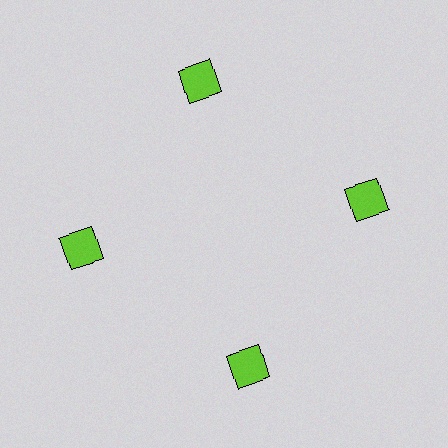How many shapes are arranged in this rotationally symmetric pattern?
There are 4 shapes, arranged in 4 groups of 1.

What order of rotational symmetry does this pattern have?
This pattern has 4-fold rotational symmetry.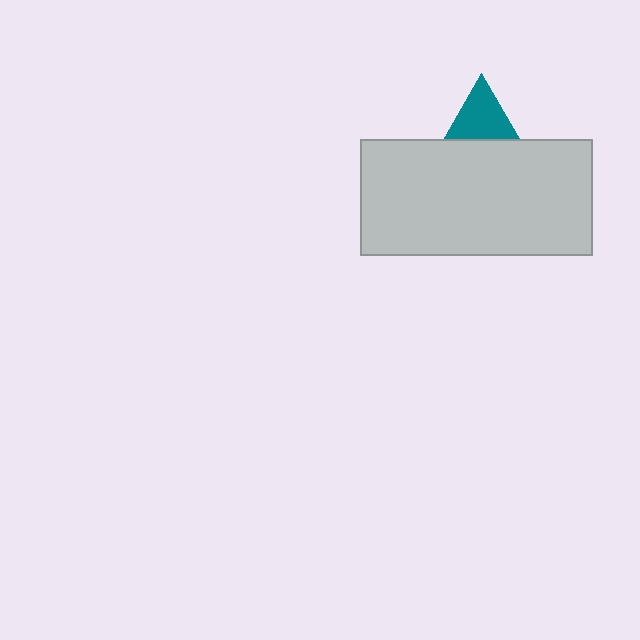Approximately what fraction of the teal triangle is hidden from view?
Roughly 61% of the teal triangle is hidden behind the light gray rectangle.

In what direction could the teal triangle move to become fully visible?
The teal triangle could move up. That would shift it out from behind the light gray rectangle entirely.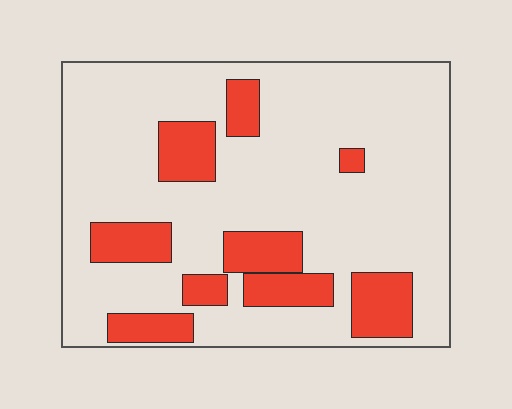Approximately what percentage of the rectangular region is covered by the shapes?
Approximately 20%.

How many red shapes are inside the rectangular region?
9.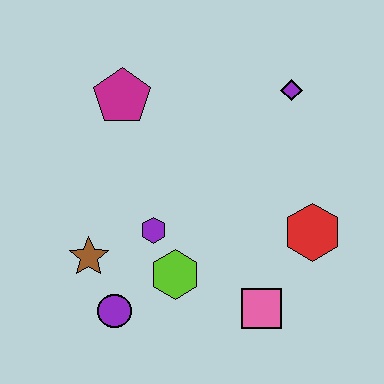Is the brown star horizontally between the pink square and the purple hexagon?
No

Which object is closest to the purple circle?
The brown star is closest to the purple circle.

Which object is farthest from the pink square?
The magenta pentagon is farthest from the pink square.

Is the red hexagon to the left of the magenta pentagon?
No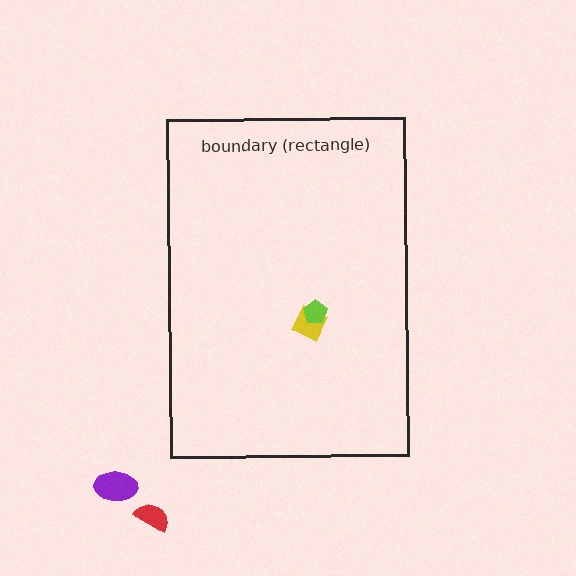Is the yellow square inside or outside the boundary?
Inside.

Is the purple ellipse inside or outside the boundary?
Outside.